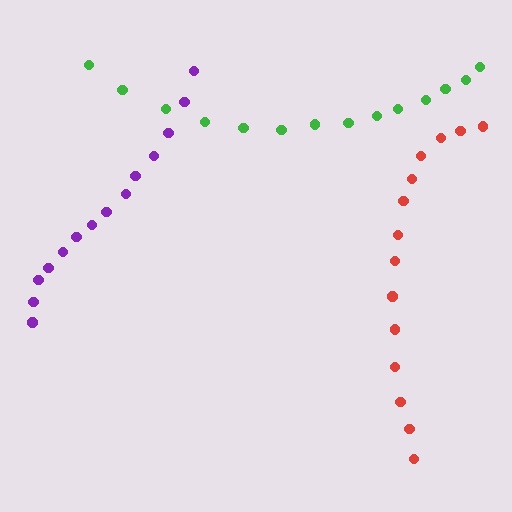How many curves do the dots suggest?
There are 3 distinct paths.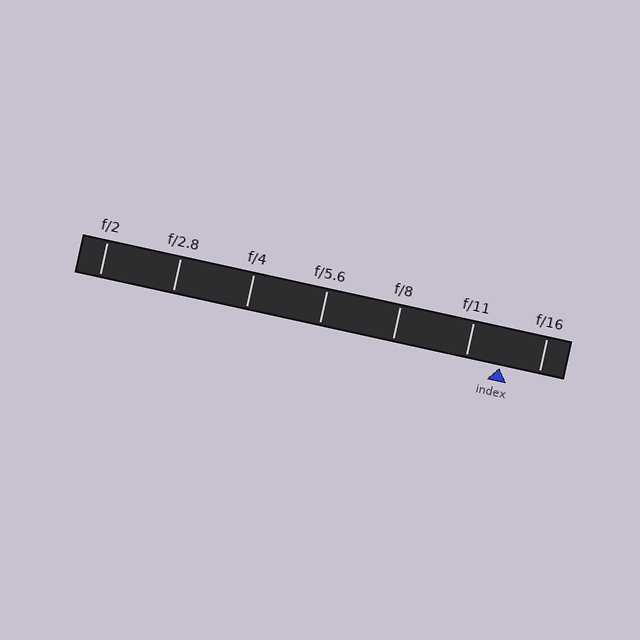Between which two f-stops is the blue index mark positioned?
The index mark is between f/11 and f/16.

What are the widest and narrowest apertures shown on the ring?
The widest aperture shown is f/2 and the narrowest is f/16.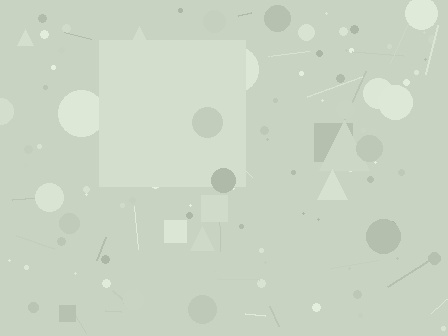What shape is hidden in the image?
A square is hidden in the image.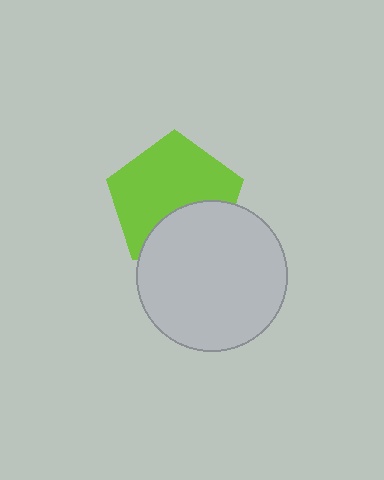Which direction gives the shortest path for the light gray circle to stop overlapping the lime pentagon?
Moving down gives the shortest separation.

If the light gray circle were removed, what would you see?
You would see the complete lime pentagon.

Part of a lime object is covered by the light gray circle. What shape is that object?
It is a pentagon.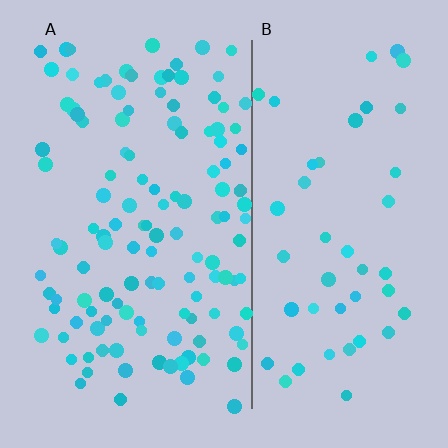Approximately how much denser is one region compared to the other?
Approximately 2.6× — region A over region B.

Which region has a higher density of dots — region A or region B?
A (the left).